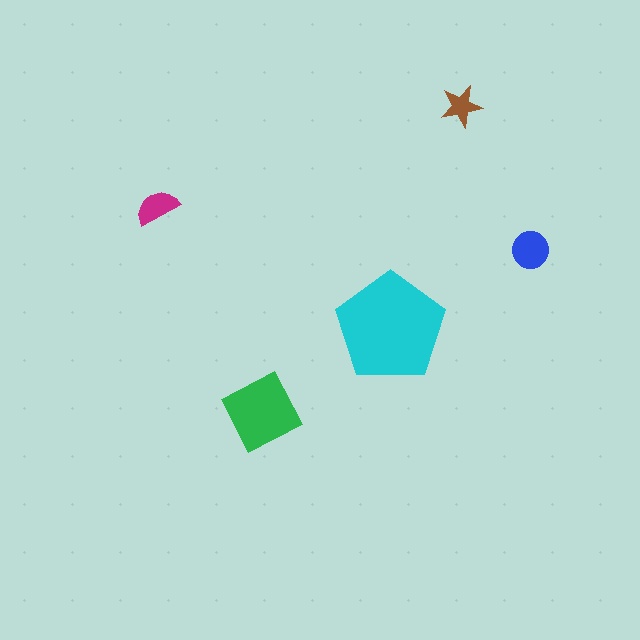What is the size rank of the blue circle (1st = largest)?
3rd.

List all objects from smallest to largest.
The brown star, the magenta semicircle, the blue circle, the green diamond, the cyan pentagon.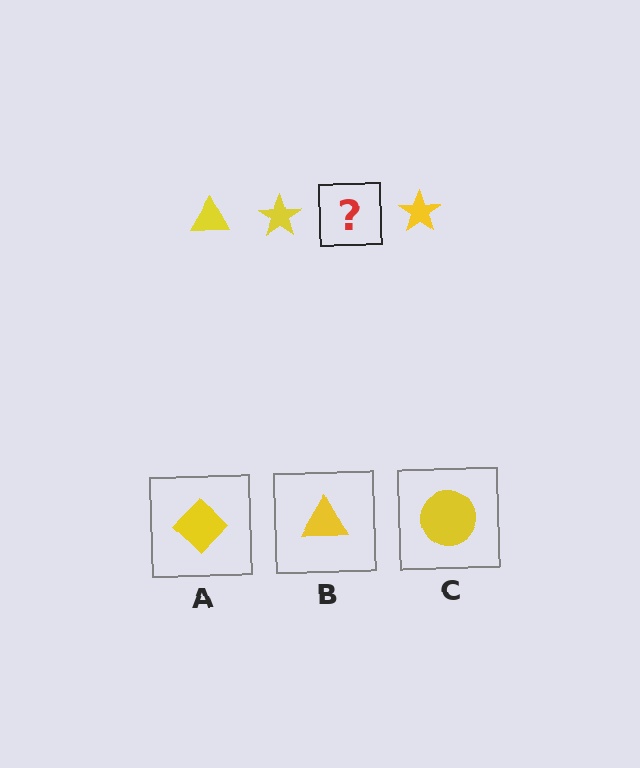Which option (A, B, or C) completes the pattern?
B.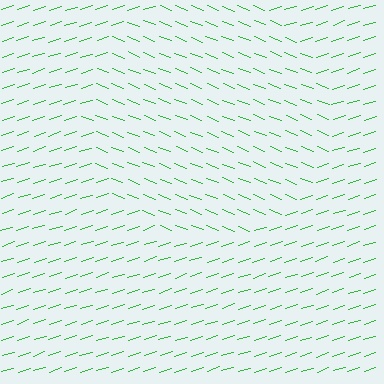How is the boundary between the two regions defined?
The boundary is defined purely by a change in line orientation (approximately 40 degrees difference). All lines are the same color and thickness.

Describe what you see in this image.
The image is filled with small green line segments. A circle region in the image has lines oriented differently from the surrounding lines, creating a visible texture boundary.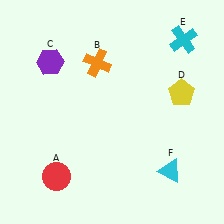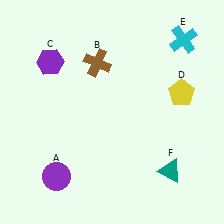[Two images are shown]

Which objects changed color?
A changed from red to purple. B changed from orange to brown. F changed from cyan to teal.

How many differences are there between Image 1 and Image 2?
There are 3 differences between the two images.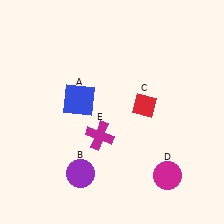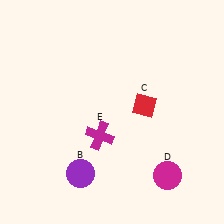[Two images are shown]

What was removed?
The blue square (A) was removed in Image 2.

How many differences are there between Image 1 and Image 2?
There is 1 difference between the two images.